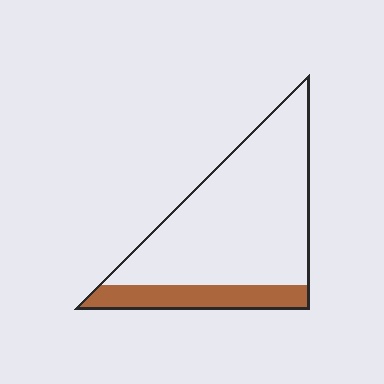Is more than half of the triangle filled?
No.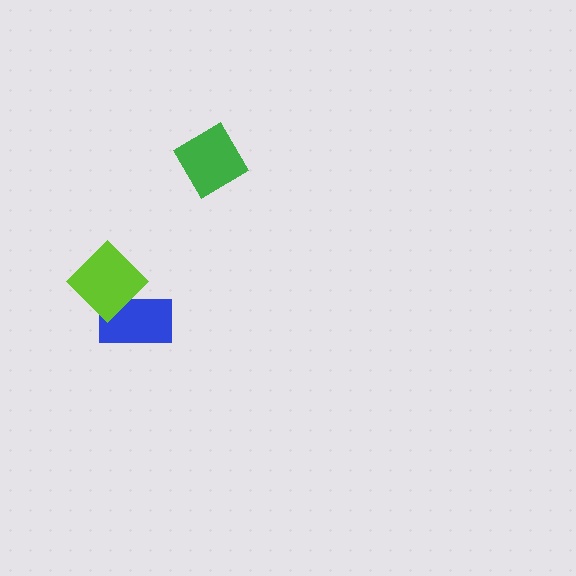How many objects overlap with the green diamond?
0 objects overlap with the green diamond.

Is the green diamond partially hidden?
No, no other shape covers it.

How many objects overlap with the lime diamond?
1 object overlaps with the lime diamond.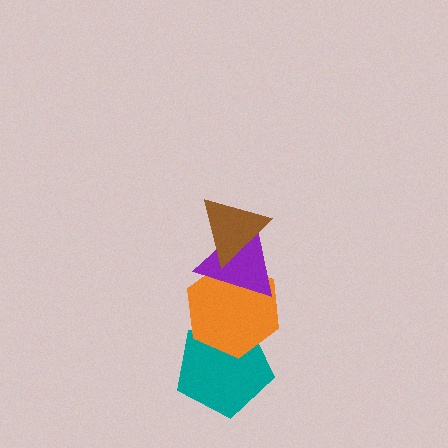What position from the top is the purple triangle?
The purple triangle is 2nd from the top.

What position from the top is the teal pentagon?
The teal pentagon is 4th from the top.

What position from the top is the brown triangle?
The brown triangle is 1st from the top.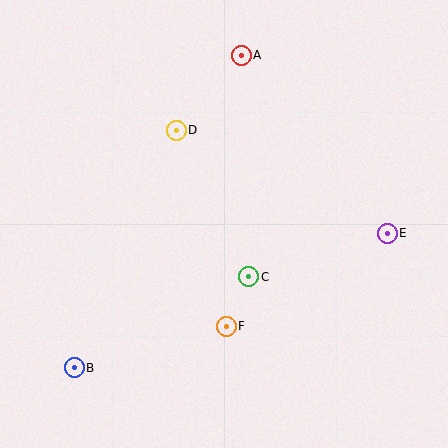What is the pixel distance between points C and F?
The distance between C and F is 54 pixels.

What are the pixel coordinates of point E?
Point E is at (387, 233).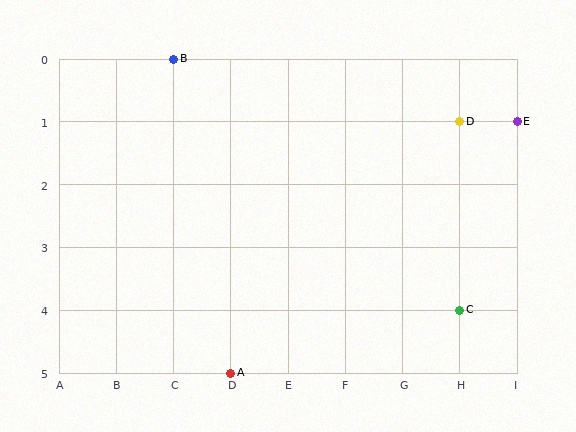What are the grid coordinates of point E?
Point E is at grid coordinates (I, 1).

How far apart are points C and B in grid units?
Points C and B are 5 columns and 4 rows apart (about 6.4 grid units diagonally).